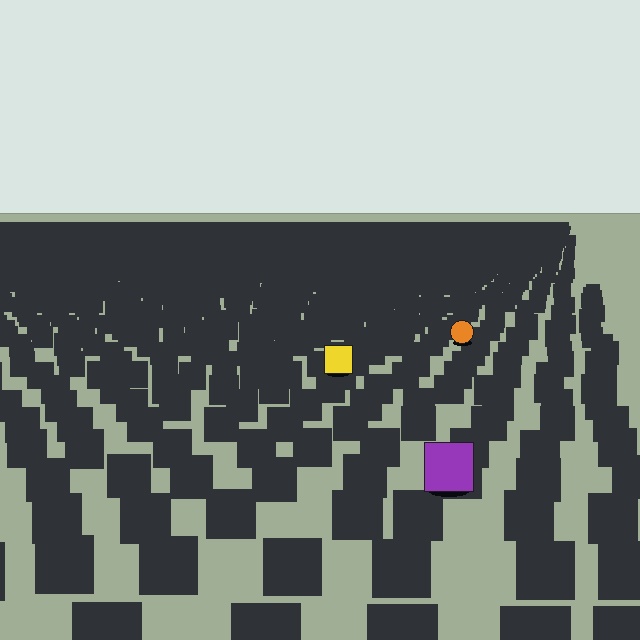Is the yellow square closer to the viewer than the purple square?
No. The purple square is closer — you can tell from the texture gradient: the ground texture is coarser near it.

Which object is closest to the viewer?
The purple square is closest. The texture marks near it are larger and more spread out.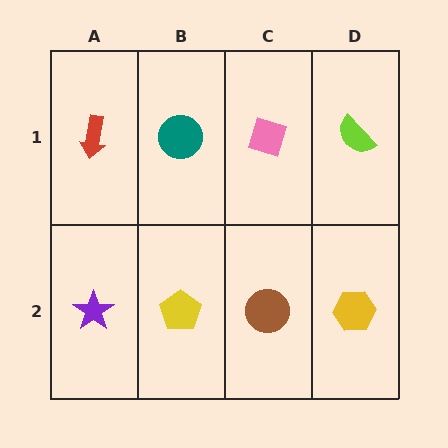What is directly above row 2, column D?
A lime semicircle.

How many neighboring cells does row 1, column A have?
2.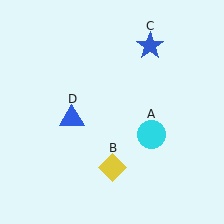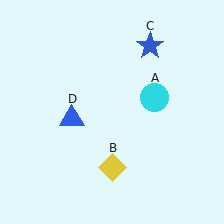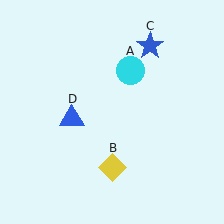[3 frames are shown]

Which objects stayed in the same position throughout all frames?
Yellow diamond (object B) and blue star (object C) and blue triangle (object D) remained stationary.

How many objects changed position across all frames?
1 object changed position: cyan circle (object A).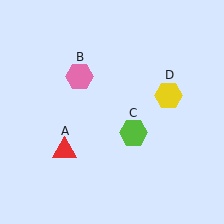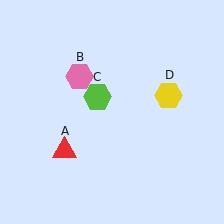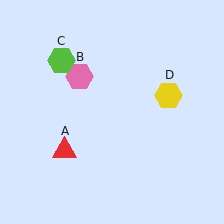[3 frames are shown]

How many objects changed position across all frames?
1 object changed position: lime hexagon (object C).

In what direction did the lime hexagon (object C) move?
The lime hexagon (object C) moved up and to the left.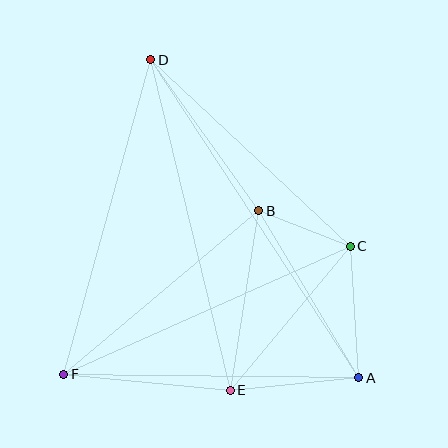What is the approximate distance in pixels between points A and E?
The distance between A and E is approximately 129 pixels.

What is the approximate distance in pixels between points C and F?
The distance between C and F is approximately 314 pixels.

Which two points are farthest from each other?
Points A and D are farthest from each other.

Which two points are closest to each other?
Points B and C are closest to each other.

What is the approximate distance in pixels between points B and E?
The distance between B and E is approximately 182 pixels.